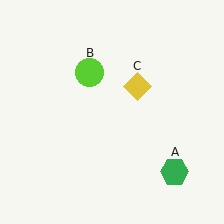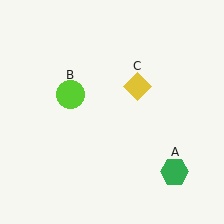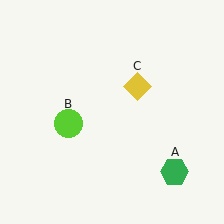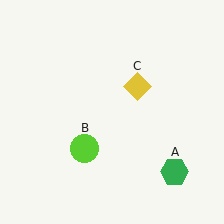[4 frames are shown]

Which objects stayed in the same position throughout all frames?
Green hexagon (object A) and yellow diamond (object C) remained stationary.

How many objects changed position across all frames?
1 object changed position: lime circle (object B).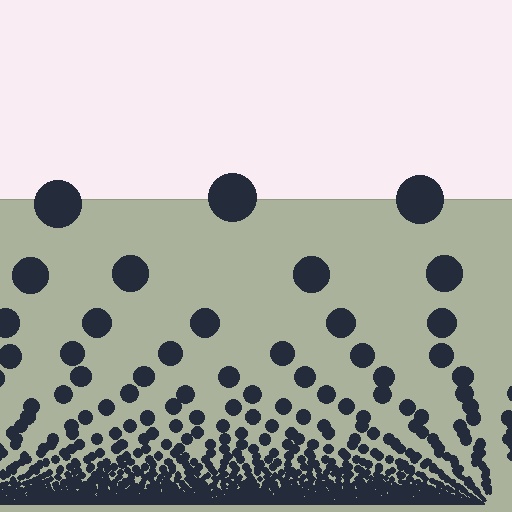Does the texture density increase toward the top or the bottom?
Density increases toward the bottom.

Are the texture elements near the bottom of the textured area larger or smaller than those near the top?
Smaller. The gradient is inverted — elements near the bottom are smaller and denser.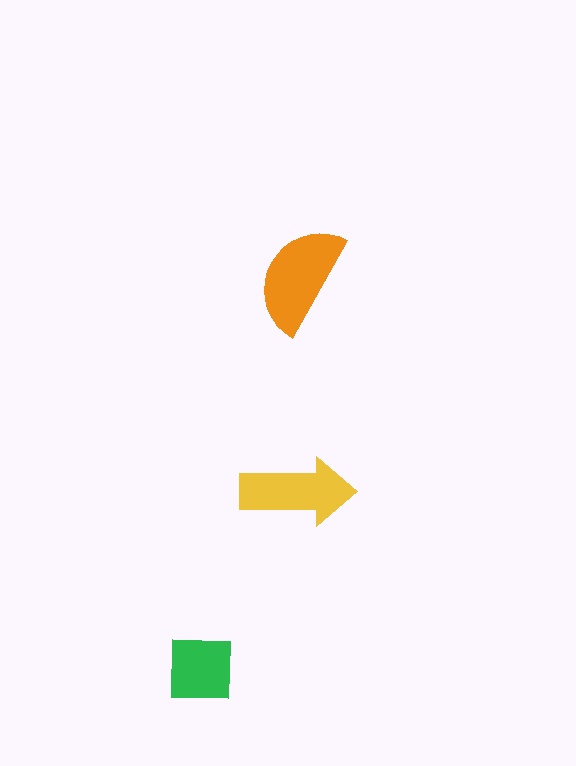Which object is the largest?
The orange semicircle.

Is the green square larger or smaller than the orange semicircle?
Smaller.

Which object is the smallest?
The green square.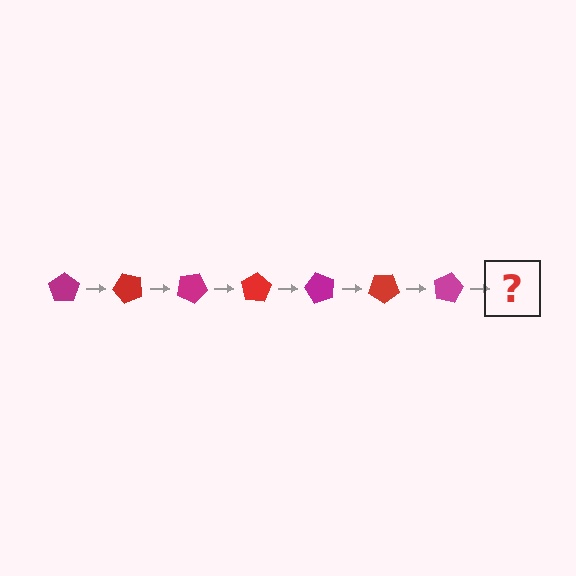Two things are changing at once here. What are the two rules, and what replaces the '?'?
The two rules are that it rotates 50 degrees each step and the color cycles through magenta and red. The '?' should be a red pentagon, rotated 350 degrees from the start.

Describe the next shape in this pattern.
It should be a red pentagon, rotated 350 degrees from the start.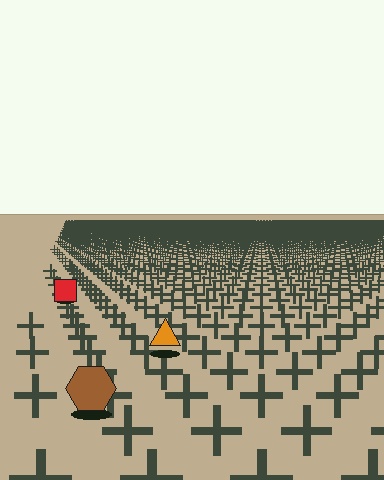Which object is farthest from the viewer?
The red square is farthest from the viewer. It appears smaller and the ground texture around it is denser.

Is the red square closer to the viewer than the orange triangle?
No. The orange triangle is closer — you can tell from the texture gradient: the ground texture is coarser near it.